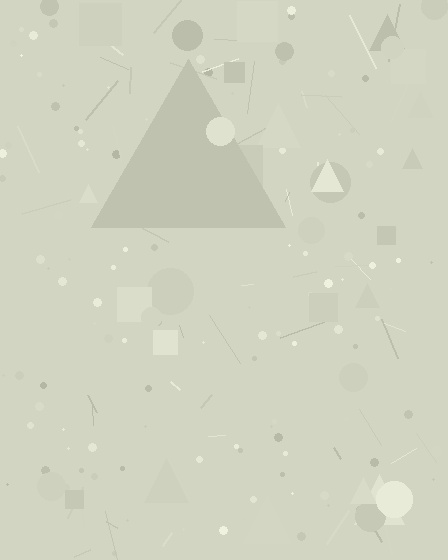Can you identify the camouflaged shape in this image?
The camouflaged shape is a triangle.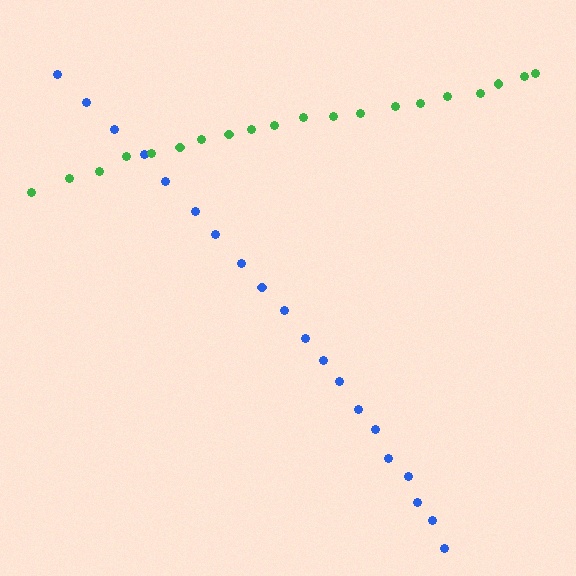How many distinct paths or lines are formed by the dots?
There are 2 distinct paths.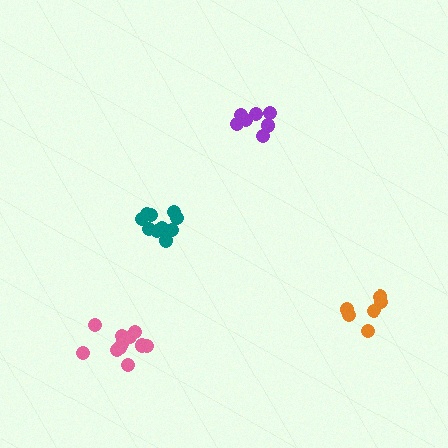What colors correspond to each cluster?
The clusters are colored: orange, pink, teal, purple.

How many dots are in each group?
Group 1: 6 dots, Group 2: 12 dots, Group 3: 10 dots, Group 4: 7 dots (35 total).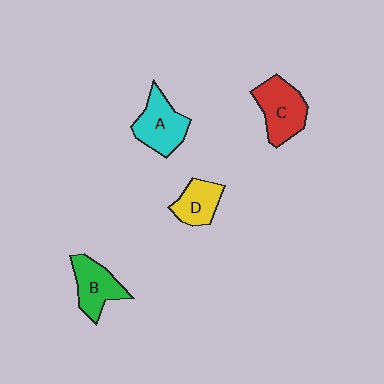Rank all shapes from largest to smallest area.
From largest to smallest: C (red), A (cyan), B (green), D (yellow).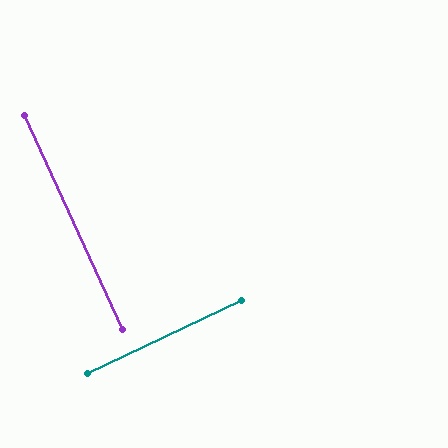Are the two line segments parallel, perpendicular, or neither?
Perpendicular — they meet at approximately 89°.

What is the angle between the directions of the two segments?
Approximately 89 degrees.